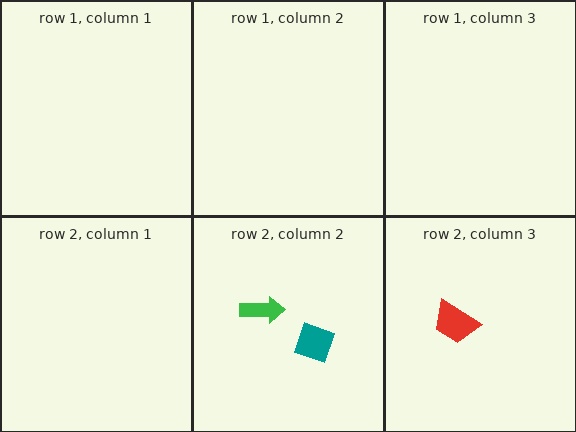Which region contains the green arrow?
The row 2, column 2 region.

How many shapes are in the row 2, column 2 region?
2.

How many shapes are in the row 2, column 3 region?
1.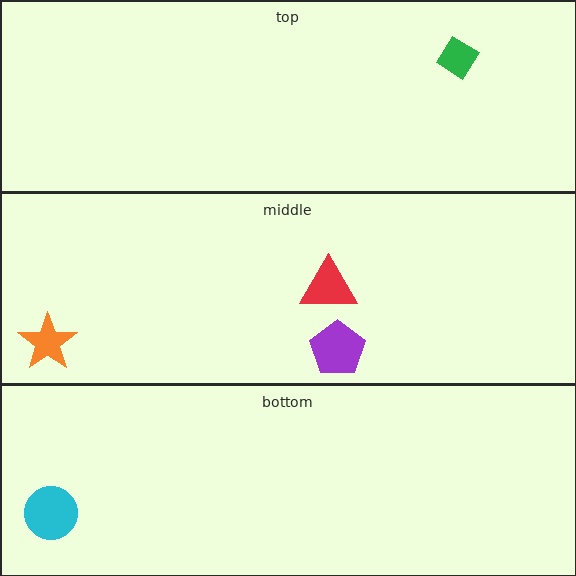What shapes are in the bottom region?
The cyan circle.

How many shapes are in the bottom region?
1.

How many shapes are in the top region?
1.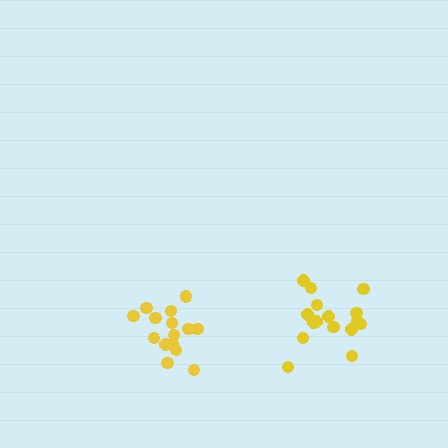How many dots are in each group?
Group 1: 16 dots, Group 2: 15 dots (31 total).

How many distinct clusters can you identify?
There are 2 distinct clusters.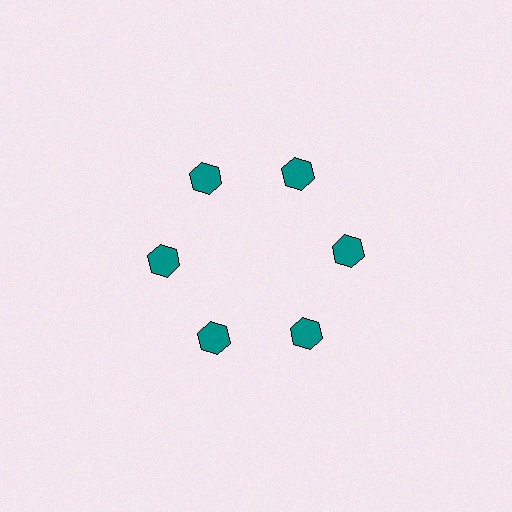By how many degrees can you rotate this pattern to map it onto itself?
The pattern maps onto itself every 60 degrees of rotation.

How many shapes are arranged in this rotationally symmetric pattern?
There are 6 shapes, arranged in 6 groups of 1.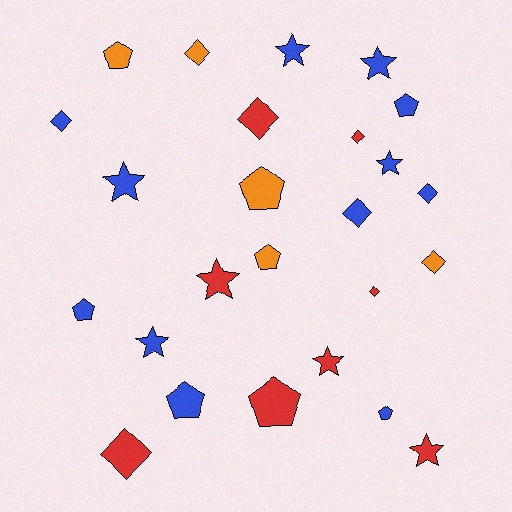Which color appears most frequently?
Blue, with 12 objects.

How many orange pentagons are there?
There are 3 orange pentagons.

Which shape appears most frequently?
Diamond, with 9 objects.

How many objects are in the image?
There are 25 objects.